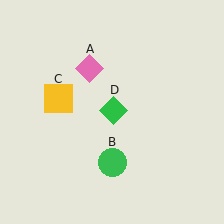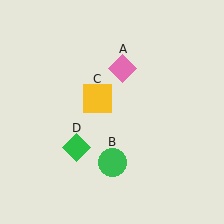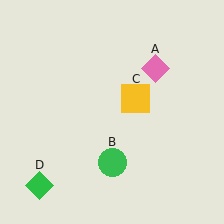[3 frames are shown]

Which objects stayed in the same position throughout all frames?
Green circle (object B) remained stationary.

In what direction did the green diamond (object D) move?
The green diamond (object D) moved down and to the left.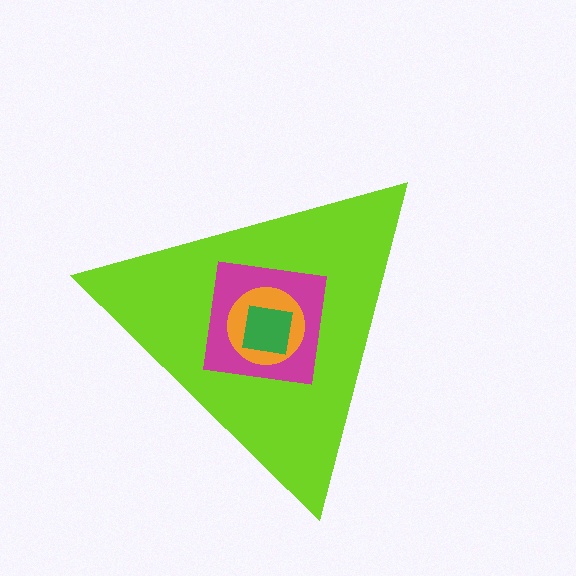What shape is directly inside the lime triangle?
The magenta square.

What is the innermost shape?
The green square.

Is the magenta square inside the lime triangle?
Yes.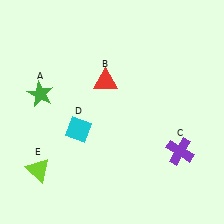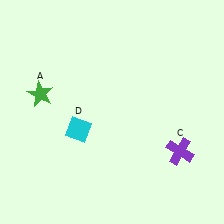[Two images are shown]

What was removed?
The lime triangle (E), the red triangle (B) were removed in Image 2.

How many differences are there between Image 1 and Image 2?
There are 2 differences between the two images.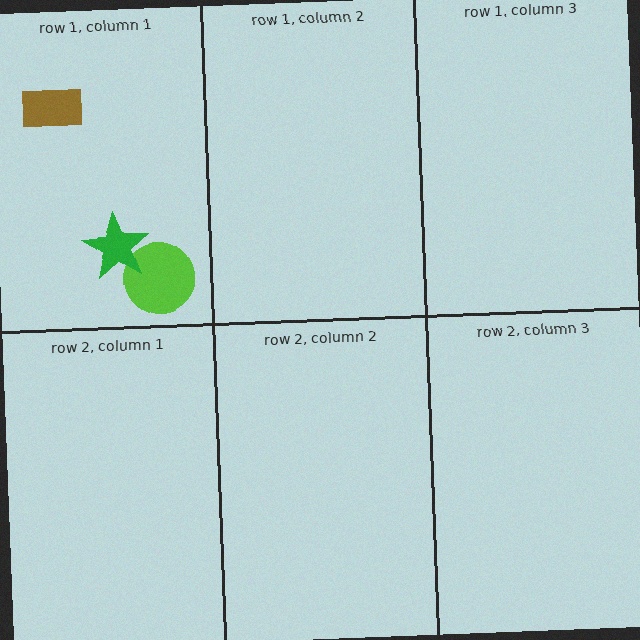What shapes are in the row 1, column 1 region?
The lime circle, the green star, the brown rectangle.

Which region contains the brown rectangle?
The row 1, column 1 region.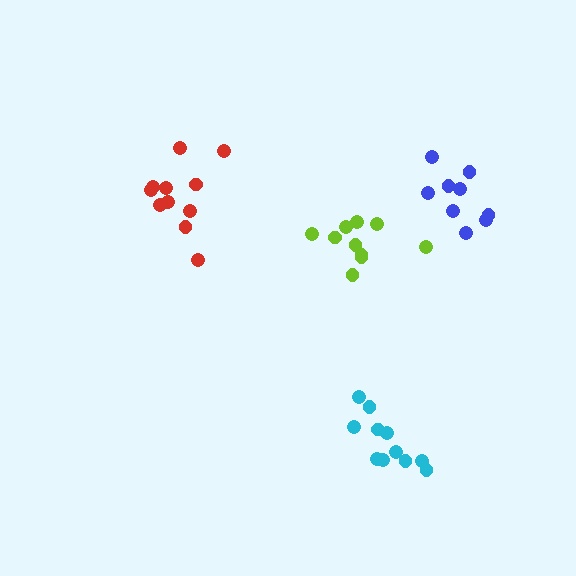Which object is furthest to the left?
The red cluster is leftmost.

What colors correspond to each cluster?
The clusters are colored: red, cyan, blue, lime.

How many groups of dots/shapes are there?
There are 4 groups.